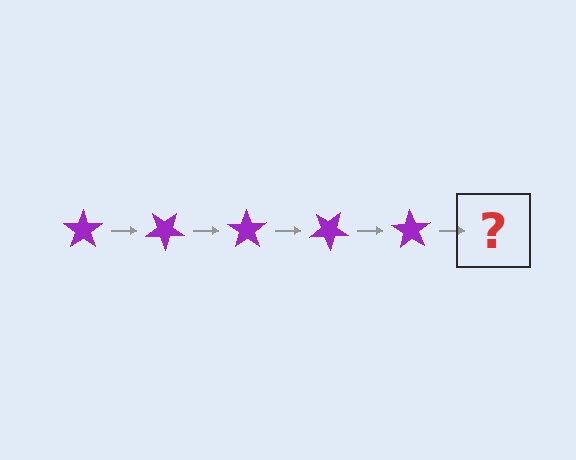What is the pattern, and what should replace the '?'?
The pattern is that the star rotates 35 degrees each step. The '?' should be a purple star rotated 175 degrees.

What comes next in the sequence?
The next element should be a purple star rotated 175 degrees.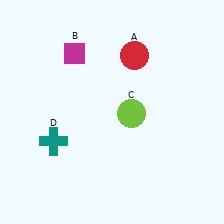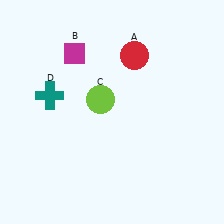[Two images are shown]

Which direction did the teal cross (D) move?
The teal cross (D) moved up.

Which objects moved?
The objects that moved are: the lime circle (C), the teal cross (D).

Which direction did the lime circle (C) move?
The lime circle (C) moved left.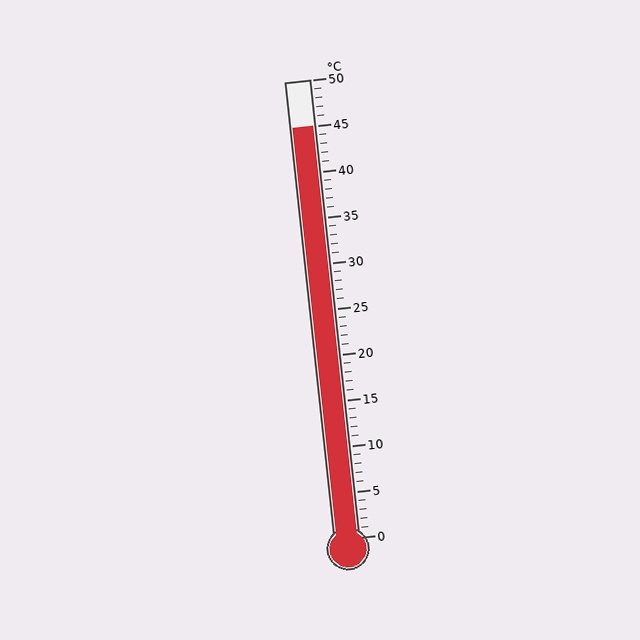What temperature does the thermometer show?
The thermometer shows approximately 45°C.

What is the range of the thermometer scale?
The thermometer scale ranges from 0°C to 50°C.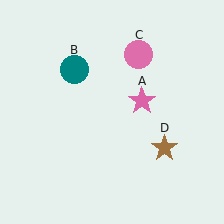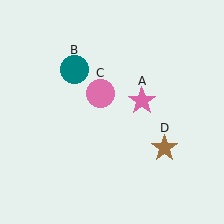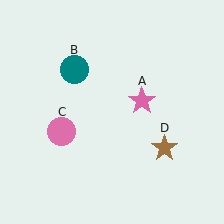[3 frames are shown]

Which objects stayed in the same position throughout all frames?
Pink star (object A) and teal circle (object B) and brown star (object D) remained stationary.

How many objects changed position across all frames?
1 object changed position: pink circle (object C).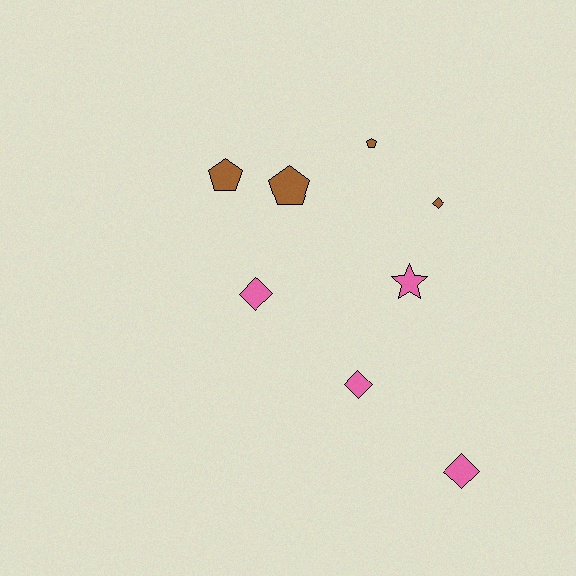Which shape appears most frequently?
Diamond, with 4 objects.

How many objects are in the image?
There are 8 objects.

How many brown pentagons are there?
There are 3 brown pentagons.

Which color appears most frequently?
Brown, with 4 objects.